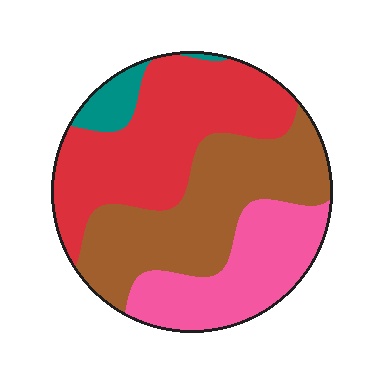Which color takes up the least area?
Teal, at roughly 5%.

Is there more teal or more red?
Red.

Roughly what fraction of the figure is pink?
Pink covers roughly 25% of the figure.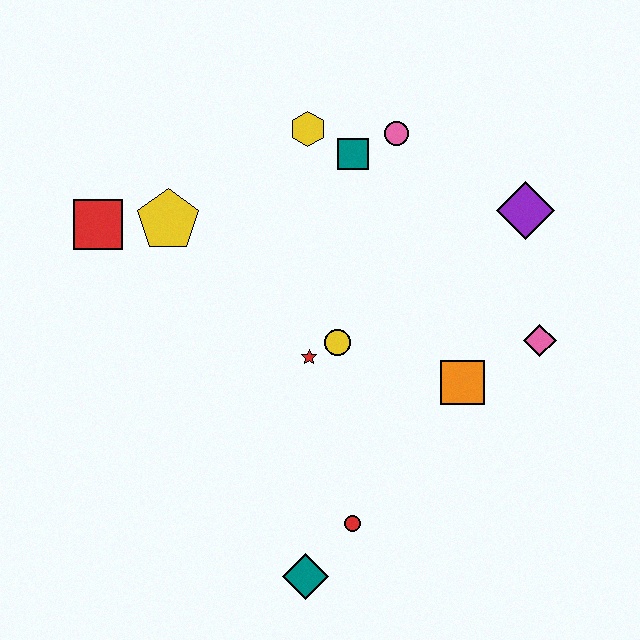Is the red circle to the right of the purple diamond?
No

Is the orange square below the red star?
Yes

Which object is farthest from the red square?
The pink diamond is farthest from the red square.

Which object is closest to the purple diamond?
The pink diamond is closest to the purple diamond.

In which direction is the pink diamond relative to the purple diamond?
The pink diamond is below the purple diamond.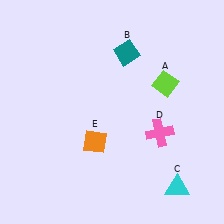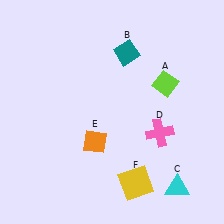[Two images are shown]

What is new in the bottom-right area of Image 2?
A yellow square (F) was added in the bottom-right area of Image 2.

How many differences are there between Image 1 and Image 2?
There is 1 difference between the two images.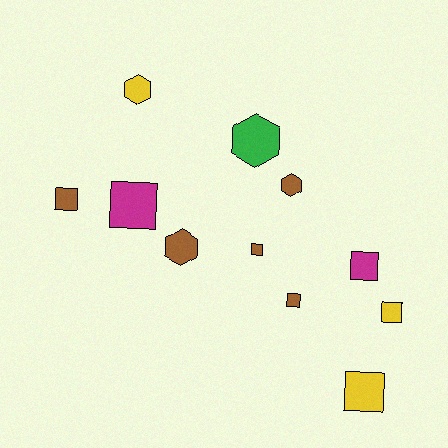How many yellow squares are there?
There are 2 yellow squares.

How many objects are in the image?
There are 11 objects.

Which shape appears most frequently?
Square, with 7 objects.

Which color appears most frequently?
Brown, with 5 objects.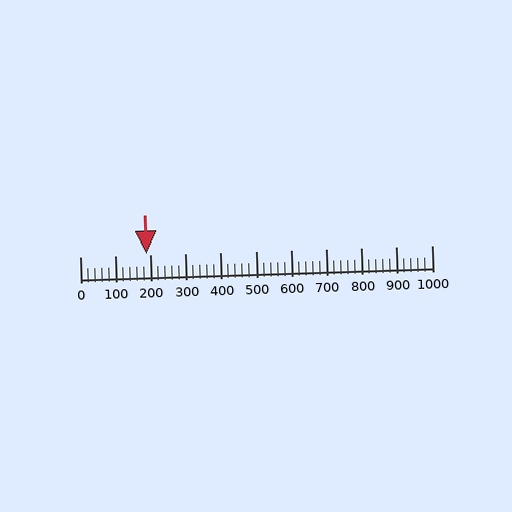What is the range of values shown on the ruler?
The ruler shows values from 0 to 1000.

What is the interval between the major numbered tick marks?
The major tick marks are spaced 100 units apart.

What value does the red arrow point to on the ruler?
The red arrow points to approximately 188.